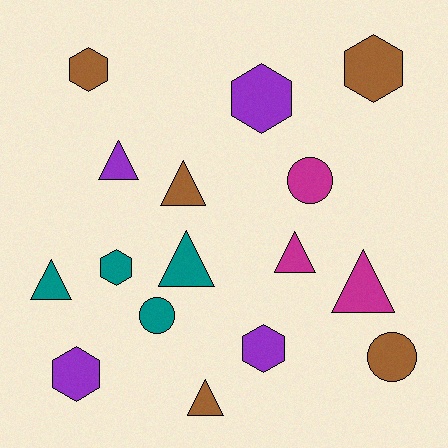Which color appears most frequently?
Brown, with 5 objects.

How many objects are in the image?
There are 16 objects.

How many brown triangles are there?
There are 2 brown triangles.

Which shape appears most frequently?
Triangle, with 7 objects.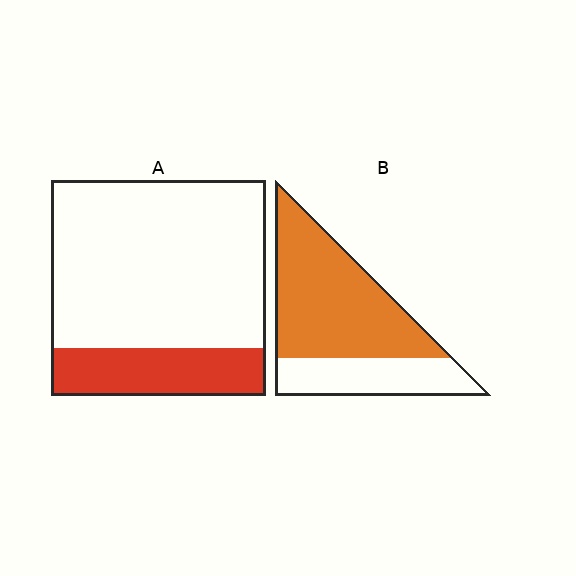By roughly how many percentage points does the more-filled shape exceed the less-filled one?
By roughly 45 percentage points (B over A).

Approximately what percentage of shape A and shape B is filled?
A is approximately 20% and B is approximately 70%.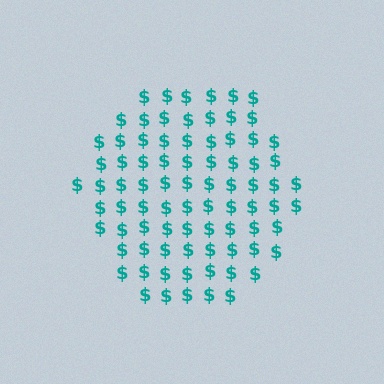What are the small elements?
The small elements are dollar signs.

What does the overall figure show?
The overall figure shows a hexagon.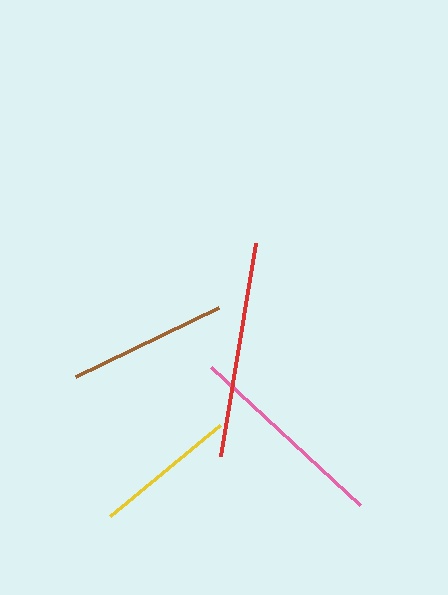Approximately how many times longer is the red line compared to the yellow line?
The red line is approximately 1.5 times the length of the yellow line.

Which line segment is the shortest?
The yellow line is the shortest at approximately 143 pixels.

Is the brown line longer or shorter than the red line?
The red line is longer than the brown line.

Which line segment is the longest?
The red line is the longest at approximately 216 pixels.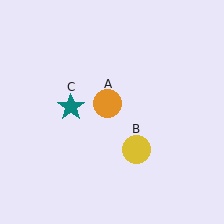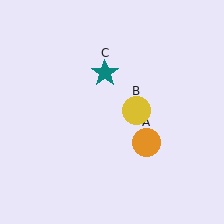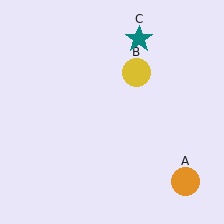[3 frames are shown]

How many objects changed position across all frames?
3 objects changed position: orange circle (object A), yellow circle (object B), teal star (object C).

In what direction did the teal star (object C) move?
The teal star (object C) moved up and to the right.